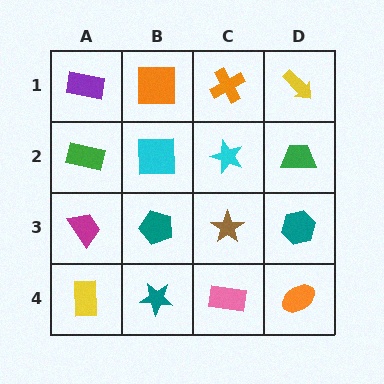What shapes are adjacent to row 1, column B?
A cyan square (row 2, column B), a purple rectangle (row 1, column A), an orange cross (row 1, column C).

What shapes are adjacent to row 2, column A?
A purple rectangle (row 1, column A), a magenta trapezoid (row 3, column A), a cyan square (row 2, column B).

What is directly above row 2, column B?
An orange square.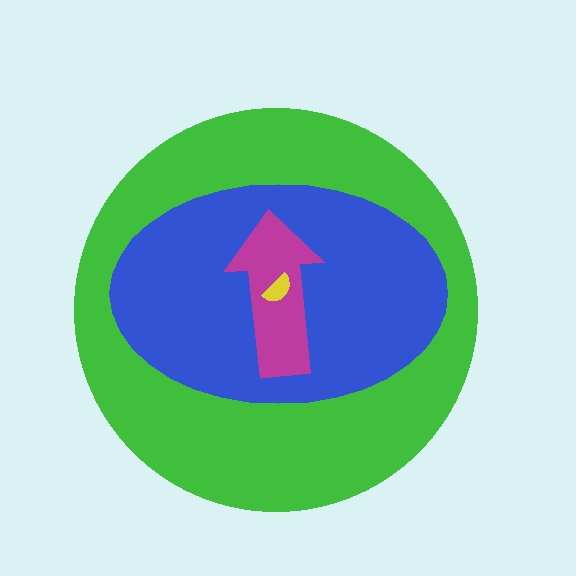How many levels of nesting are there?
4.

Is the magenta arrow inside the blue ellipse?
Yes.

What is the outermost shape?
The green circle.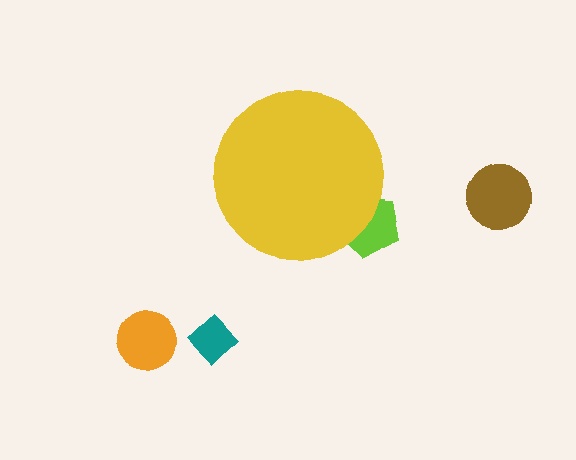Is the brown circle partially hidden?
No, the brown circle is fully visible.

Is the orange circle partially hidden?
No, the orange circle is fully visible.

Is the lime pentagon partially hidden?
Yes, the lime pentagon is partially hidden behind the yellow circle.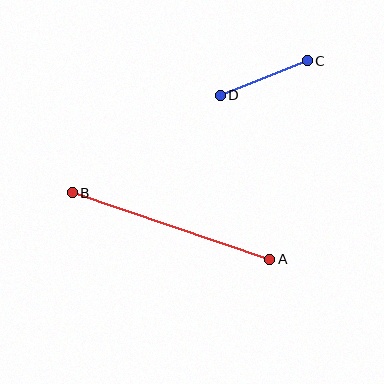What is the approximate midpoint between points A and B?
The midpoint is at approximately (171, 226) pixels.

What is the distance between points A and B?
The distance is approximately 208 pixels.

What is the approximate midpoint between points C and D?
The midpoint is at approximately (264, 78) pixels.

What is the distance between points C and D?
The distance is approximately 94 pixels.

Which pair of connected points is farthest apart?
Points A and B are farthest apart.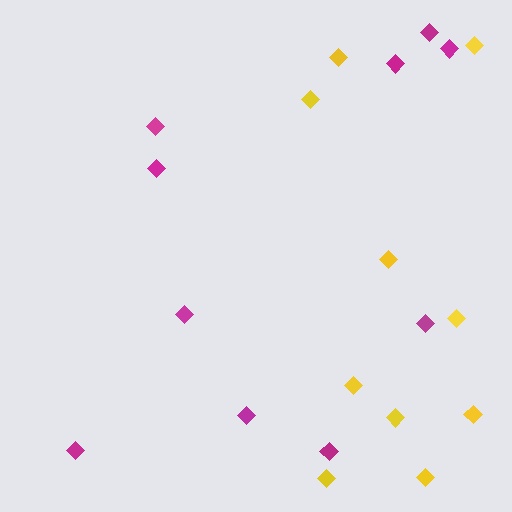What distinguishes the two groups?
There are 2 groups: one group of magenta diamonds (10) and one group of yellow diamonds (10).